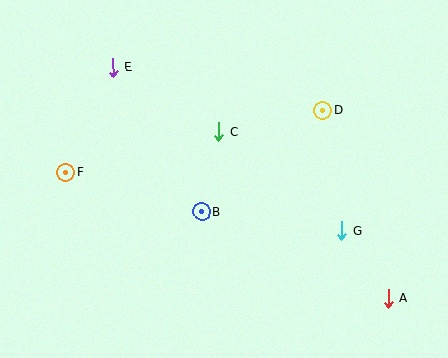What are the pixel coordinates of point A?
Point A is at (388, 298).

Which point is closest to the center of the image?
Point B at (202, 212) is closest to the center.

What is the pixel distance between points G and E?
The distance between G and E is 281 pixels.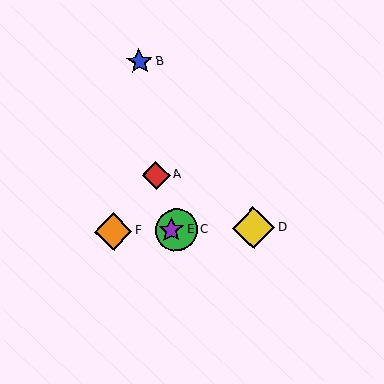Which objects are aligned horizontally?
Objects C, D, E, F are aligned horizontally.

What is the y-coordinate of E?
Object E is at y≈230.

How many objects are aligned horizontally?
4 objects (C, D, E, F) are aligned horizontally.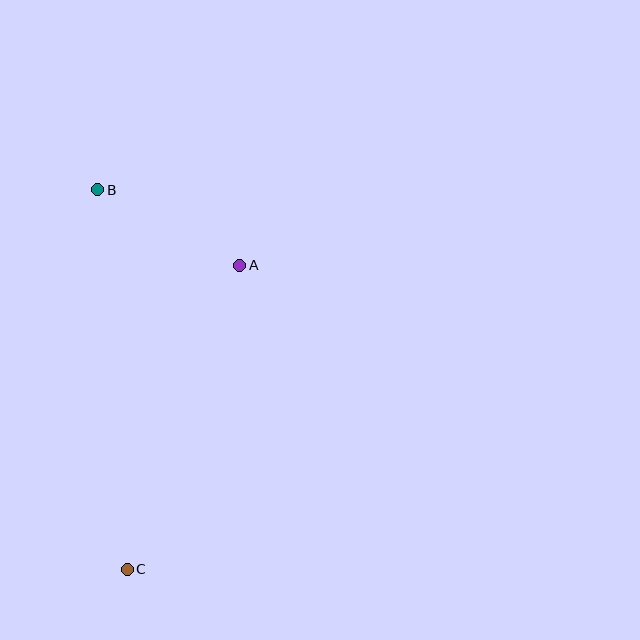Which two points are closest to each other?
Points A and B are closest to each other.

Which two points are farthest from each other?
Points B and C are farthest from each other.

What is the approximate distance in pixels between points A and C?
The distance between A and C is approximately 324 pixels.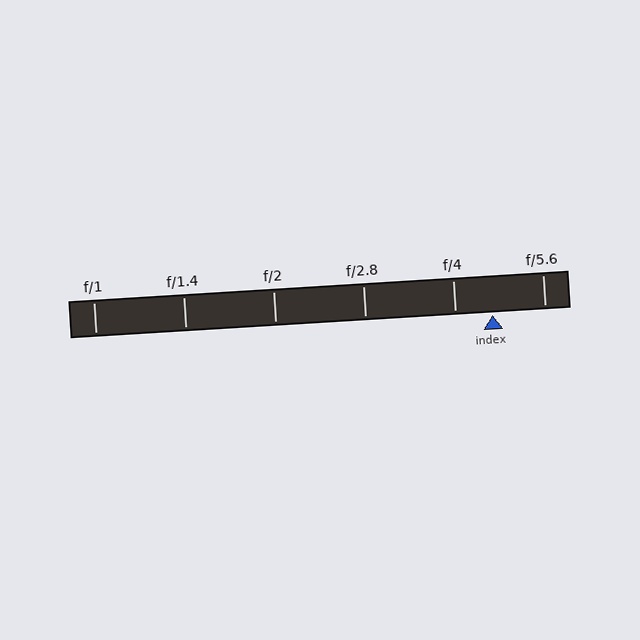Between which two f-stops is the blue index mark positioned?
The index mark is between f/4 and f/5.6.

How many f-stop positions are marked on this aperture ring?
There are 6 f-stop positions marked.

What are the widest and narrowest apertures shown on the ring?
The widest aperture shown is f/1 and the narrowest is f/5.6.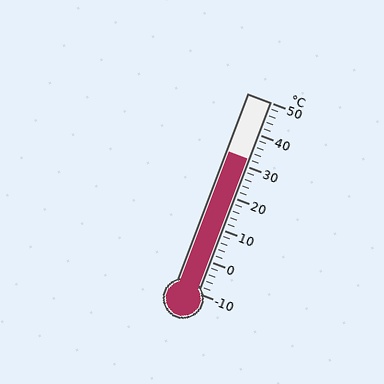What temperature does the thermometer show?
The thermometer shows approximately 32°C.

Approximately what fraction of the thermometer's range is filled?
The thermometer is filled to approximately 70% of its range.